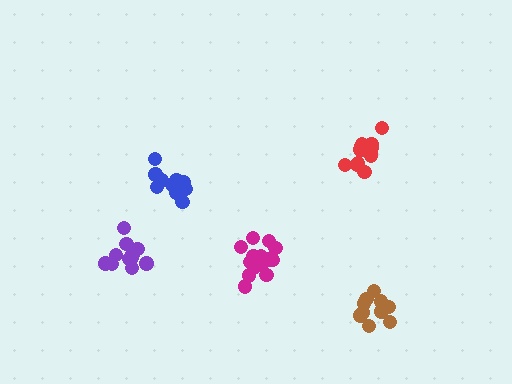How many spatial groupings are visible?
There are 5 spatial groupings.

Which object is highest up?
The red cluster is topmost.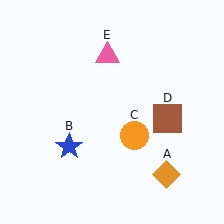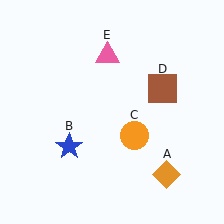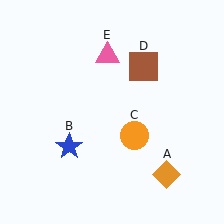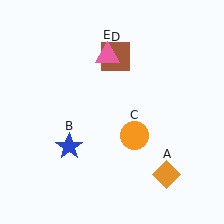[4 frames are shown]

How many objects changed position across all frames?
1 object changed position: brown square (object D).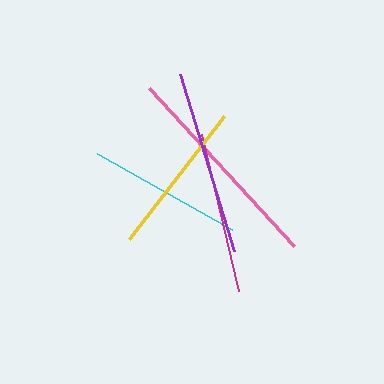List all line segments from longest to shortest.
From longest to shortest: pink, purple, magenta, cyan, yellow.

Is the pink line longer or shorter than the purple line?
The pink line is longer than the purple line.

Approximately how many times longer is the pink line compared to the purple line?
The pink line is approximately 1.2 times the length of the purple line.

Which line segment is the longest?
The pink line is the longest at approximately 215 pixels.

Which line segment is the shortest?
The yellow line is the shortest at approximately 155 pixels.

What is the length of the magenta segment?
The magenta segment is approximately 161 pixels long.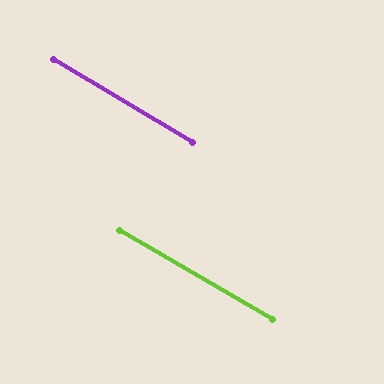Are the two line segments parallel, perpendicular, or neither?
Parallel — their directions differ by only 0.6°.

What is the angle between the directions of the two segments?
Approximately 1 degree.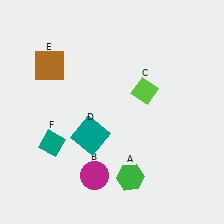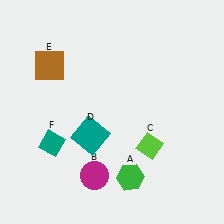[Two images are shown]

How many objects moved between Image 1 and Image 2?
1 object moved between the two images.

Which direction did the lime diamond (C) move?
The lime diamond (C) moved down.